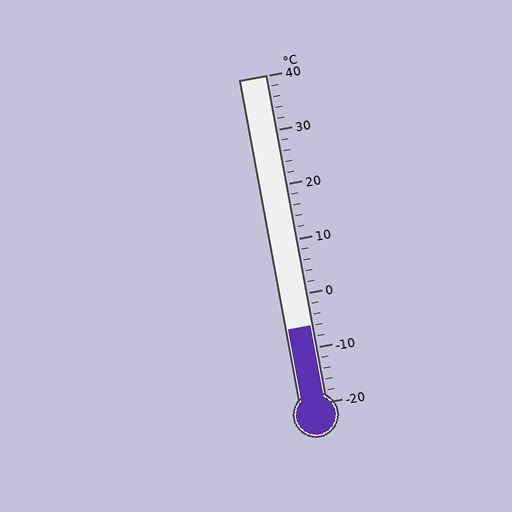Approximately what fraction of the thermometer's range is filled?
The thermometer is filled to approximately 25% of its range.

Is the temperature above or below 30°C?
The temperature is below 30°C.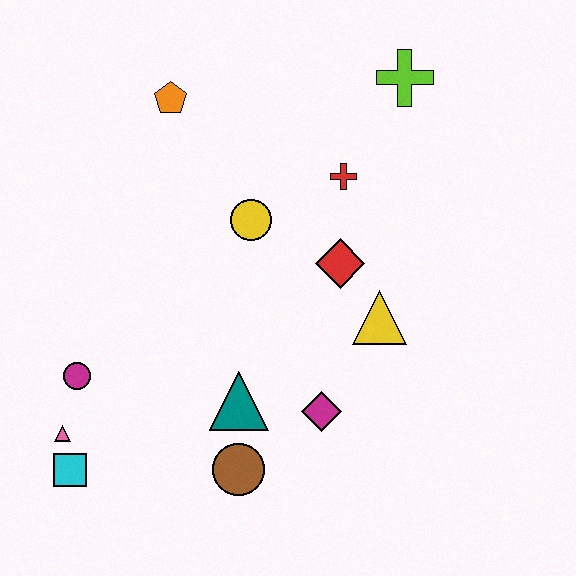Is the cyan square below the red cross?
Yes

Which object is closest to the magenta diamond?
The teal triangle is closest to the magenta diamond.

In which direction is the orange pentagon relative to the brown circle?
The orange pentagon is above the brown circle.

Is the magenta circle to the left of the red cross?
Yes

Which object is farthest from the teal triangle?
The lime cross is farthest from the teal triangle.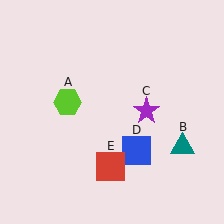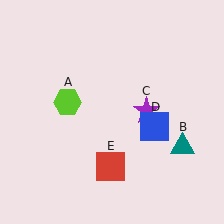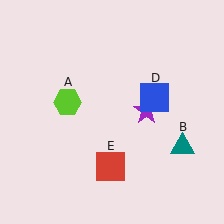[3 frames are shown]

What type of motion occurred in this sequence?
The blue square (object D) rotated counterclockwise around the center of the scene.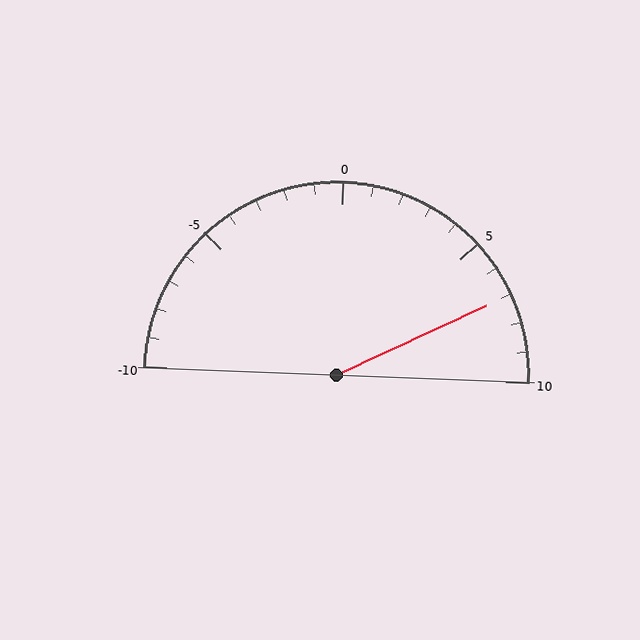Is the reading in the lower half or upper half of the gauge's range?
The reading is in the upper half of the range (-10 to 10).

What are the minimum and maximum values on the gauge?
The gauge ranges from -10 to 10.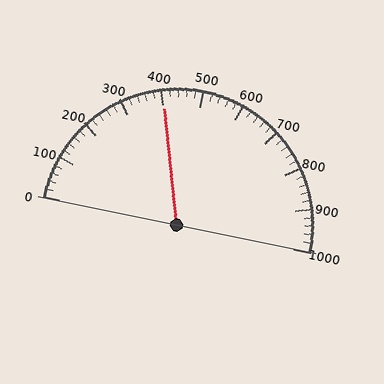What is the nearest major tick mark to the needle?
The nearest major tick mark is 400.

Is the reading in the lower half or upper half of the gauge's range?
The reading is in the lower half of the range (0 to 1000).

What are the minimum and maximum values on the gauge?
The gauge ranges from 0 to 1000.